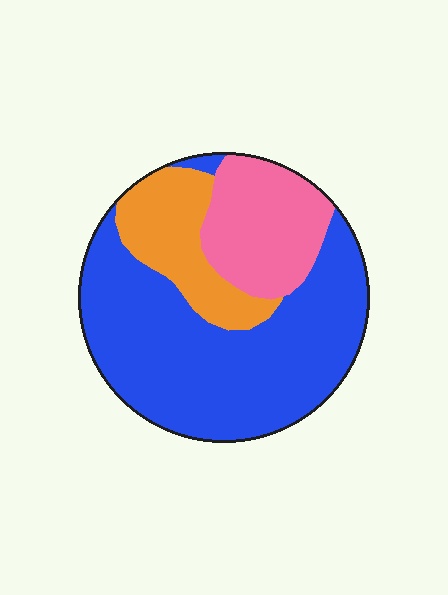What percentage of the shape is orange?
Orange covers roughly 20% of the shape.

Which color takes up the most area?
Blue, at roughly 60%.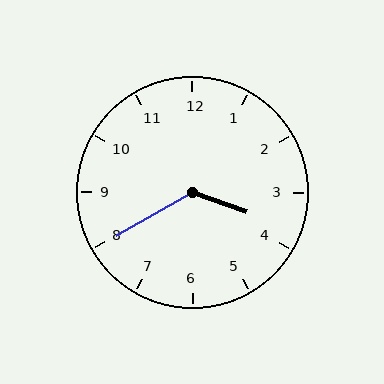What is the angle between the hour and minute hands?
Approximately 130 degrees.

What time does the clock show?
3:40.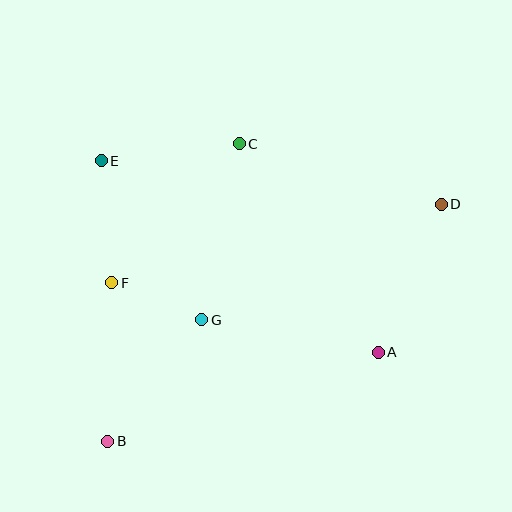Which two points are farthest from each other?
Points B and D are farthest from each other.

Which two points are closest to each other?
Points F and G are closest to each other.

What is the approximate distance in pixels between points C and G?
The distance between C and G is approximately 180 pixels.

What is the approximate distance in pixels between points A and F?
The distance between A and F is approximately 275 pixels.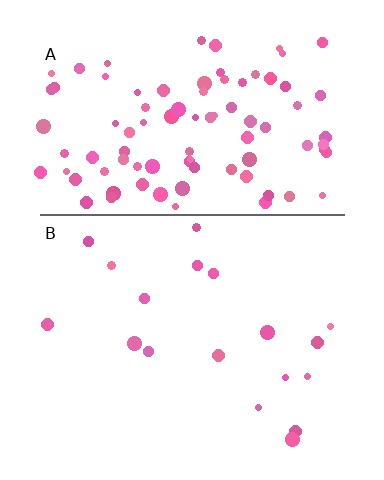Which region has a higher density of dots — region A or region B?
A (the top).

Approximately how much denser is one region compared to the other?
Approximately 5.1× — region A over region B.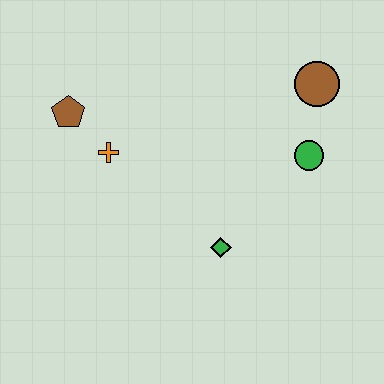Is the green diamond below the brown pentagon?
Yes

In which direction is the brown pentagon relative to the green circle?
The brown pentagon is to the left of the green circle.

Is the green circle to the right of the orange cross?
Yes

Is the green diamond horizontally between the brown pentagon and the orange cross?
No